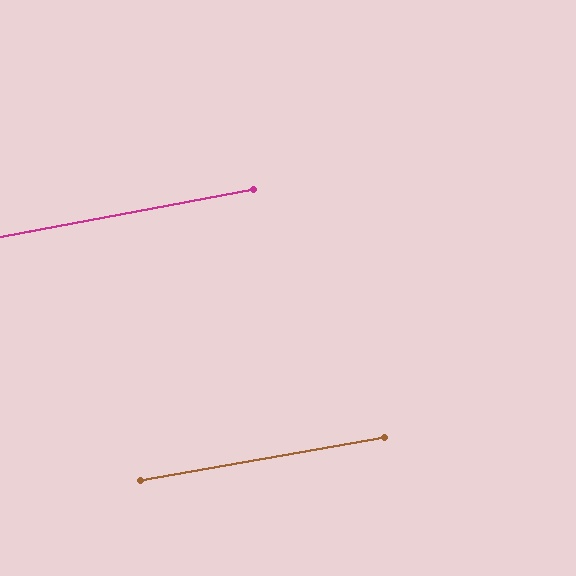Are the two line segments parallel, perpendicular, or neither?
Parallel — their directions differ by only 0.6°.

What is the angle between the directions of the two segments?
Approximately 1 degree.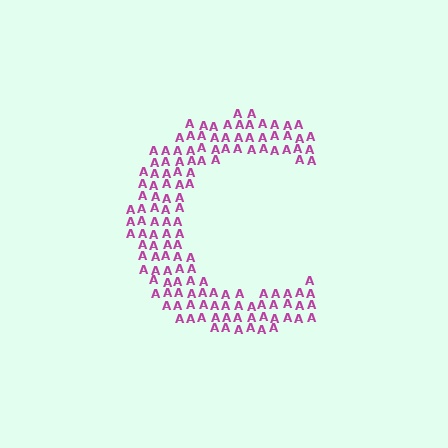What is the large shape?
The large shape is the letter C.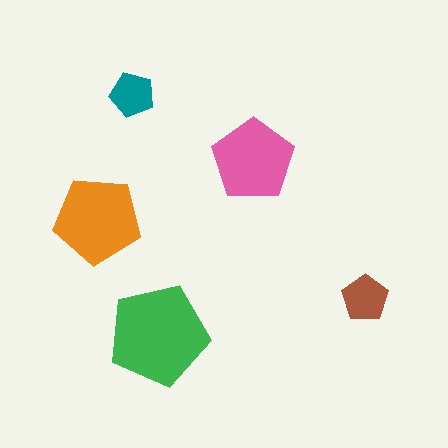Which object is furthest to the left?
The orange pentagon is leftmost.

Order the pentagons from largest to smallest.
the green one, the orange one, the pink one, the brown one, the teal one.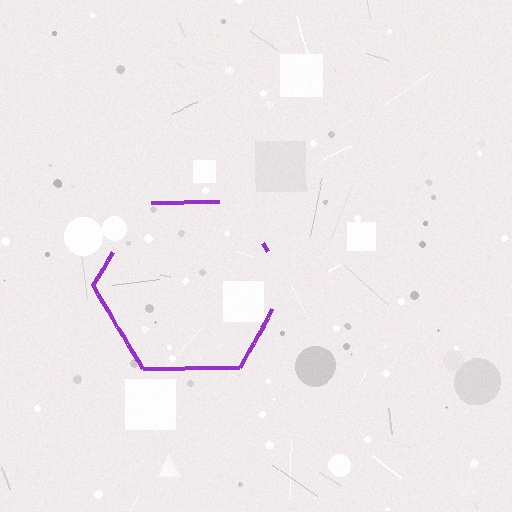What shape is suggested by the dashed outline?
The dashed outline suggests a hexagon.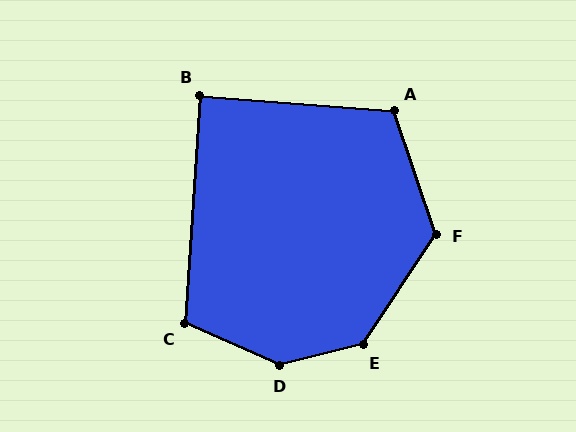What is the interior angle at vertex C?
Approximately 110 degrees (obtuse).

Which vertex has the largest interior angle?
D, at approximately 143 degrees.